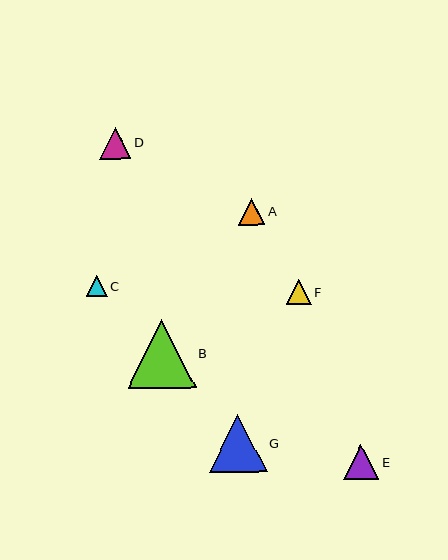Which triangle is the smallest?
Triangle C is the smallest with a size of approximately 21 pixels.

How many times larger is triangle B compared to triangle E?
Triangle B is approximately 1.9 times the size of triangle E.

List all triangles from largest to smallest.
From largest to smallest: B, G, E, D, A, F, C.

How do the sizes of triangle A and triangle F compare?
Triangle A and triangle F are approximately the same size.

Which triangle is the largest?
Triangle B is the largest with a size of approximately 68 pixels.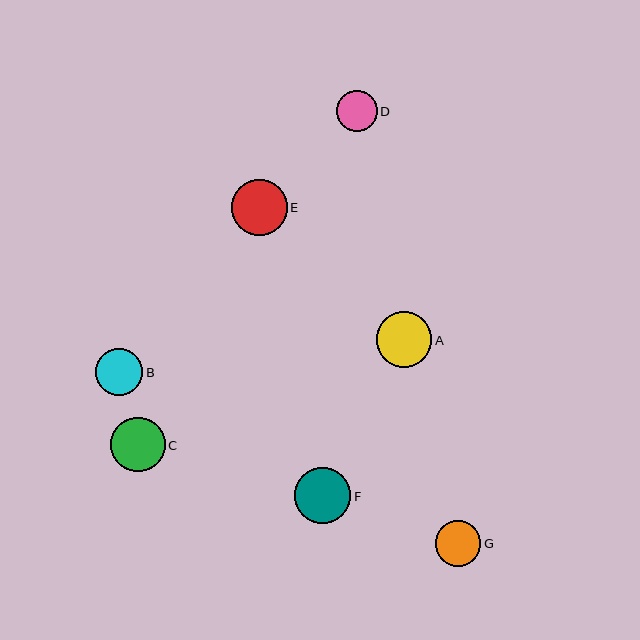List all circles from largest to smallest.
From largest to smallest: A, F, E, C, B, G, D.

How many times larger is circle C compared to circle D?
Circle C is approximately 1.3 times the size of circle D.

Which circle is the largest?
Circle A is the largest with a size of approximately 56 pixels.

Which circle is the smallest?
Circle D is the smallest with a size of approximately 41 pixels.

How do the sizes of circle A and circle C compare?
Circle A and circle C are approximately the same size.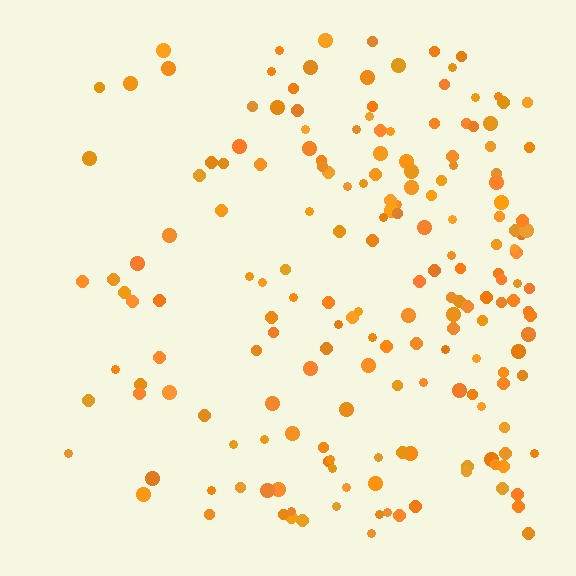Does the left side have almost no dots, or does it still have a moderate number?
Still a moderate number, just noticeably fewer than the right.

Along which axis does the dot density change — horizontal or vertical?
Horizontal.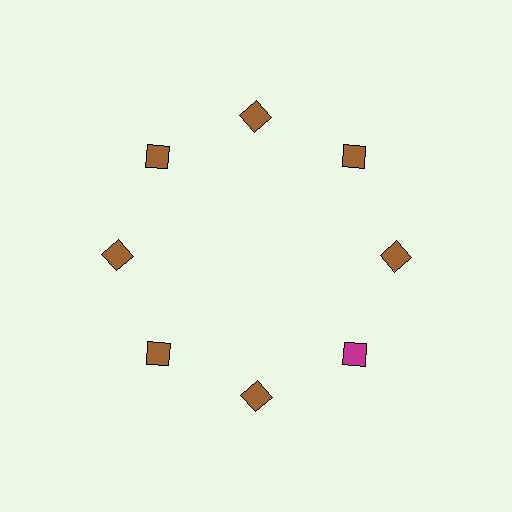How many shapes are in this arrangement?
There are 8 shapes arranged in a ring pattern.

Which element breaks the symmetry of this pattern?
The magenta diamond at roughly the 4 o'clock position breaks the symmetry. All other shapes are brown diamonds.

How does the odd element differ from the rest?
It has a different color: magenta instead of brown.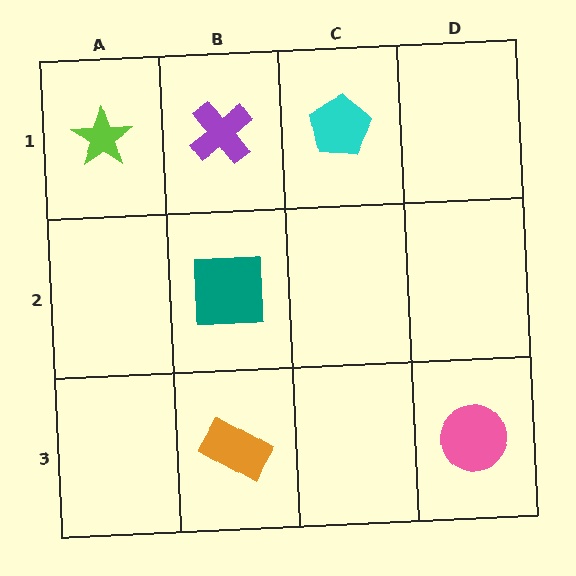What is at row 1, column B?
A purple cross.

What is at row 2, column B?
A teal square.